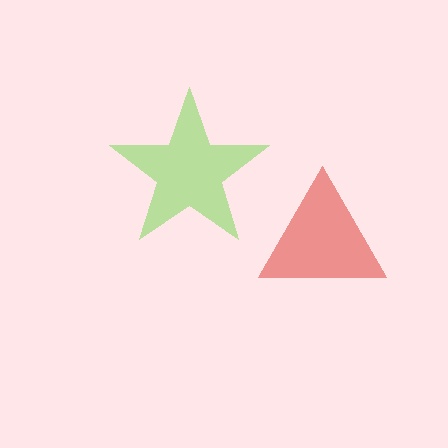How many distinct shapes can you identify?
There are 2 distinct shapes: a lime star, a red triangle.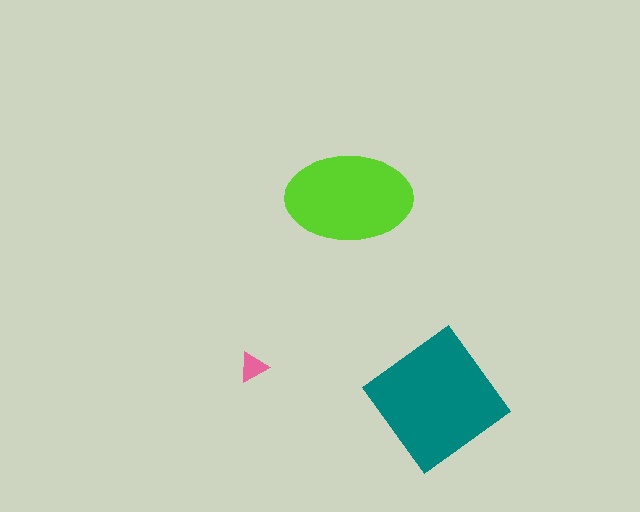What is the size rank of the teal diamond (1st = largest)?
1st.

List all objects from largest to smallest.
The teal diamond, the lime ellipse, the pink triangle.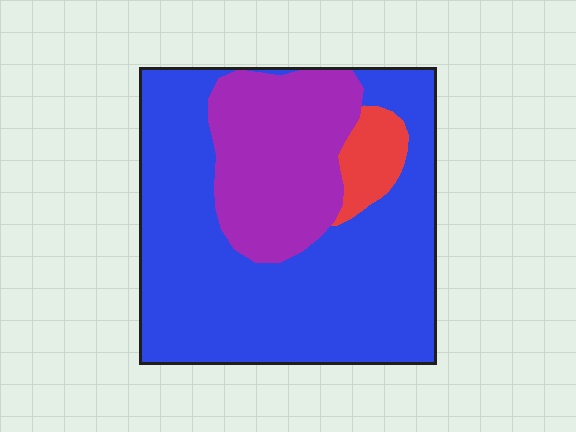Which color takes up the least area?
Red, at roughly 5%.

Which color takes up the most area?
Blue, at roughly 65%.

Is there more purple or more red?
Purple.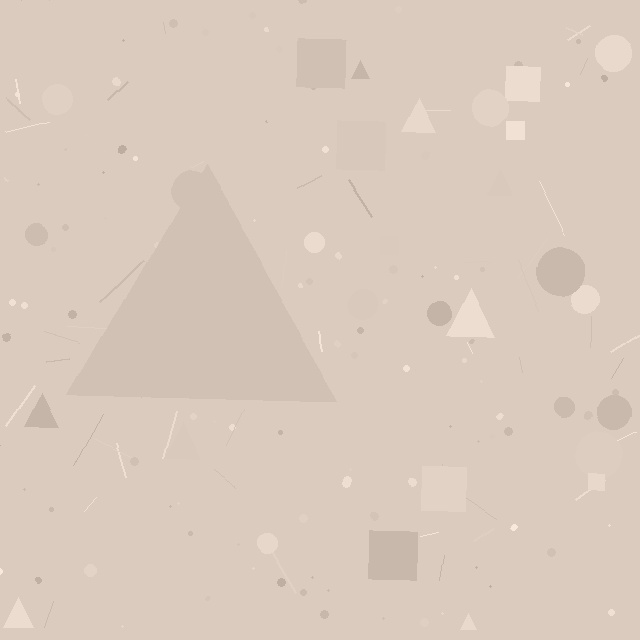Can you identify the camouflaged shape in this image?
The camouflaged shape is a triangle.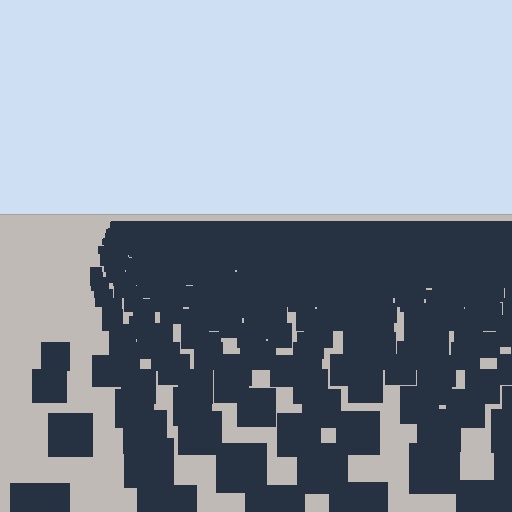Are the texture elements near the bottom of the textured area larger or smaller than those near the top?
Larger. Near the bottom, elements are closer to the viewer and appear at a bigger on-screen size.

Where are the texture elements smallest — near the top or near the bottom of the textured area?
Near the top.